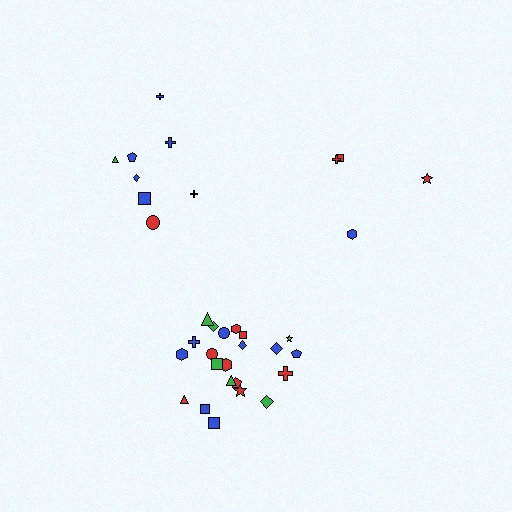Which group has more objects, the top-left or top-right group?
The top-left group.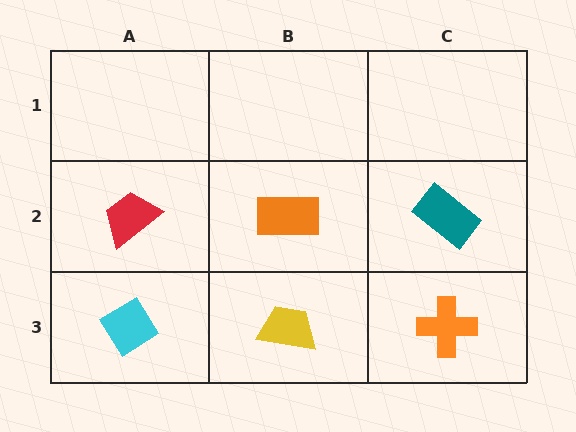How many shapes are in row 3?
3 shapes.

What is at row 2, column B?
An orange rectangle.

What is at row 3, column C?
An orange cross.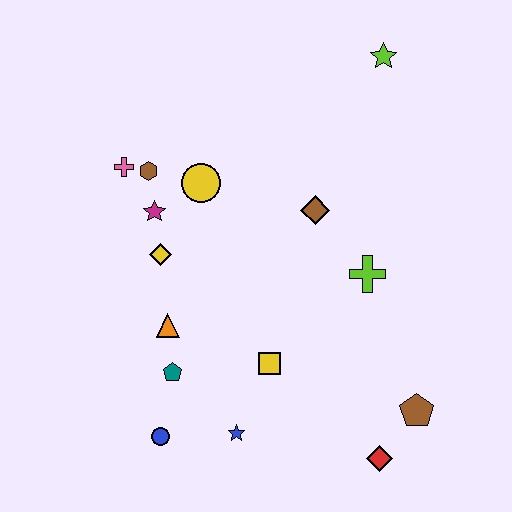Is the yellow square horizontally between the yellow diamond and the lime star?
Yes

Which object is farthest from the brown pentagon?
The pink cross is farthest from the brown pentagon.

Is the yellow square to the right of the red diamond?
No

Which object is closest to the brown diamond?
The lime cross is closest to the brown diamond.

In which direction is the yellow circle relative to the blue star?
The yellow circle is above the blue star.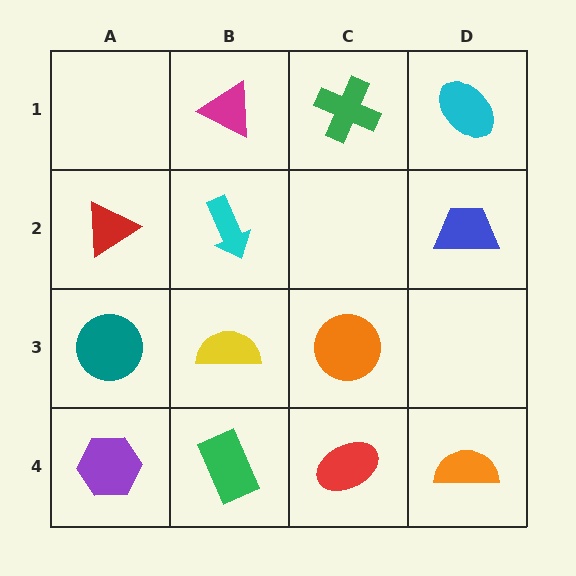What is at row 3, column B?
A yellow semicircle.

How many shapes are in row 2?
3 shapes.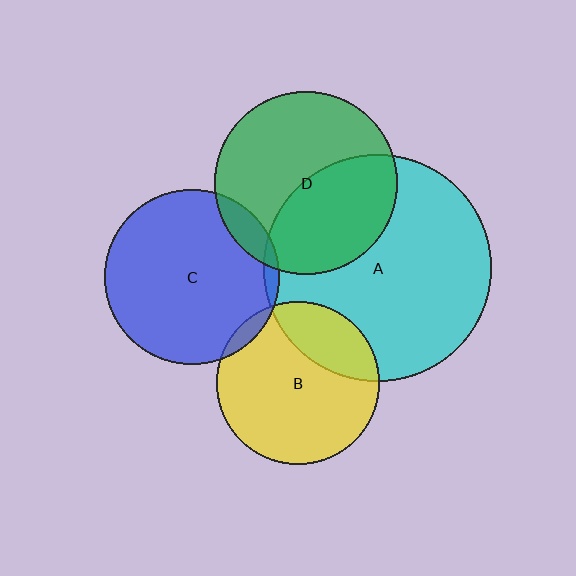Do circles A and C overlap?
Yes.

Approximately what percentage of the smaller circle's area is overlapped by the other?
Approximately 5%.